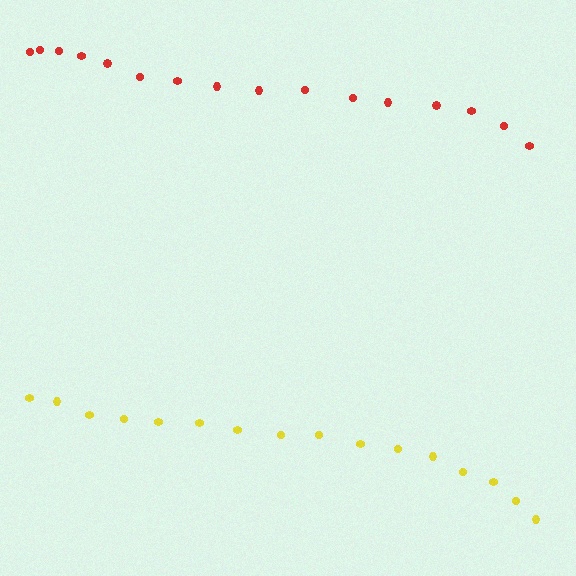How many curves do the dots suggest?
There are 2 distinct paths.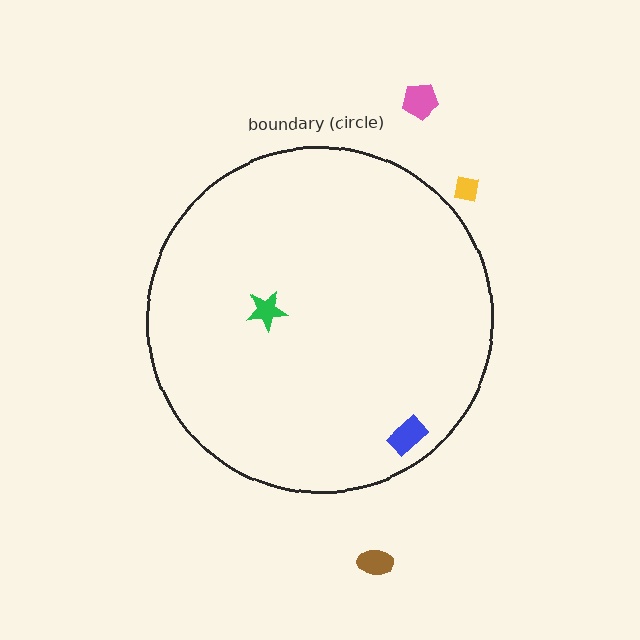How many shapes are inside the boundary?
2 inside, 3 outside.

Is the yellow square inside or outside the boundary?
Outside.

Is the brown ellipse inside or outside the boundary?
Outside.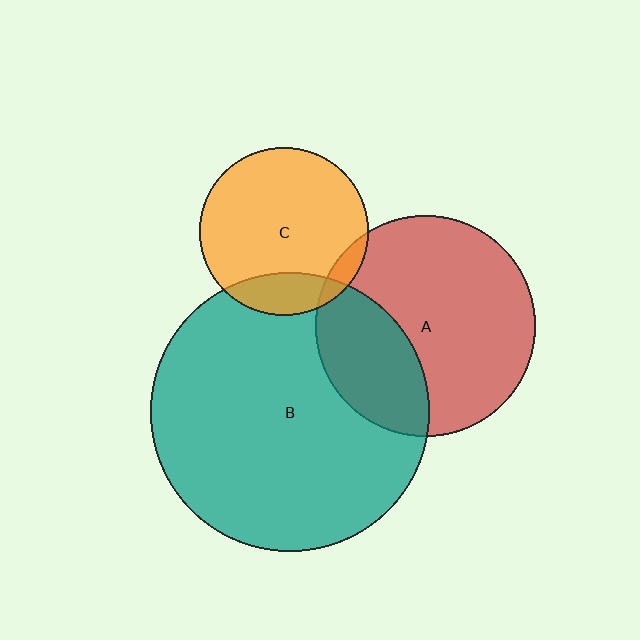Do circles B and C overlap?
Yes.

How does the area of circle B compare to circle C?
Approximately 2.8 times.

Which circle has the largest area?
Circle B (teal).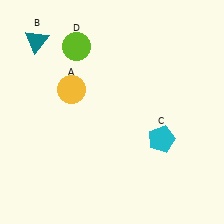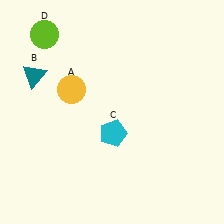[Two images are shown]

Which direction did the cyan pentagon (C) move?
The cyan pentagon (C) moved left.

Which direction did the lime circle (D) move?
The lime circle (D) moved left.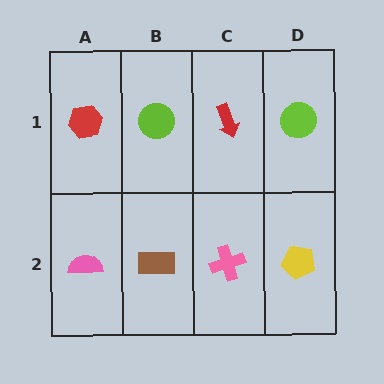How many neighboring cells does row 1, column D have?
2.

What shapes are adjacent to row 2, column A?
A red hexagon (row 1, column A), a brown rectangle (row 2, column B).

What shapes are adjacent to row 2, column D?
A lime circle (row 1, column D), a pink cross (row 2, column C).